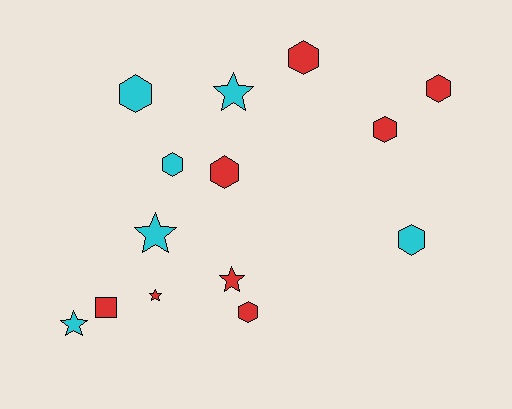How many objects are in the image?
There are 14 objects.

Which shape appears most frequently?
Hexagon, with 8 objects.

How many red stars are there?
There are 2 red stars.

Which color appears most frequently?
Red, with 8 objects.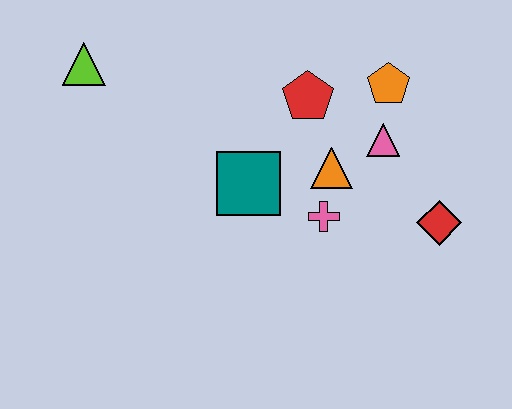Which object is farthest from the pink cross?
The lime triangle is farthest from the pink cross.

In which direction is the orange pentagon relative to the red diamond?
The orange pentagon is above the red diamond.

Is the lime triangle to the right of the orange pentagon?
No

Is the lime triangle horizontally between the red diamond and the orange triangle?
No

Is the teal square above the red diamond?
Yes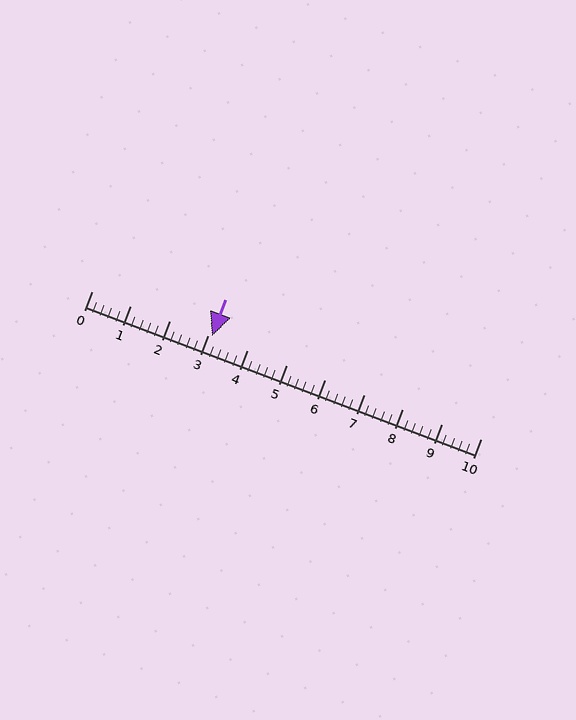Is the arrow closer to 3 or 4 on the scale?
The arrow is closer to 3.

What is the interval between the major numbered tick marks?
The major tick marks are spaced 1 units apart.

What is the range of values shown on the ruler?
The ruler shows values from 0 to 10.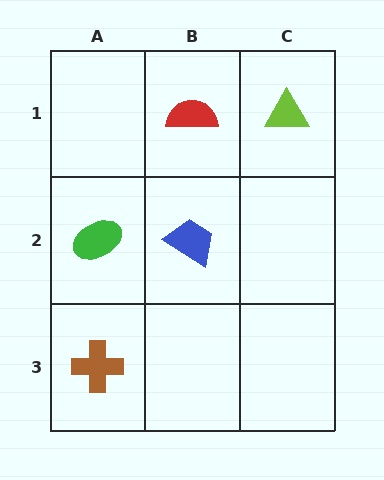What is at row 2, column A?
A green ellipse.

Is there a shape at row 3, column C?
No, that cell is empty.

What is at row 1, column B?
A red semicircle.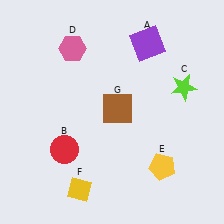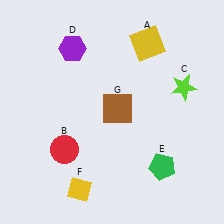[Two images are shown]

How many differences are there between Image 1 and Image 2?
There are 3 differences between the two images.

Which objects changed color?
A changed from purple to yellow. D changed from pink to purple. E changed from yellow to green.